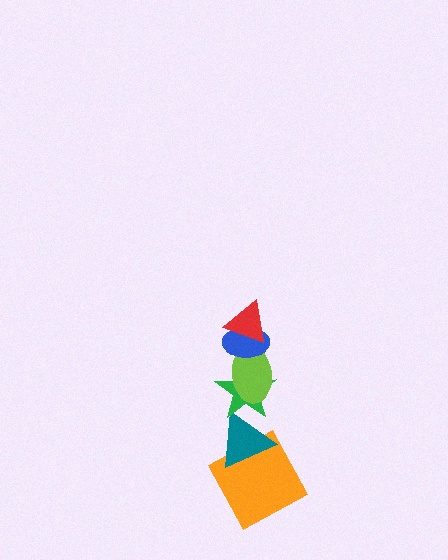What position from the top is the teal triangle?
The teal triangle is 5th from the top.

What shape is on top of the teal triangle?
The green star is on top of the teal triangle.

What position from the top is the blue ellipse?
The blue ellipse is 2nd from the top.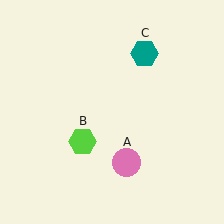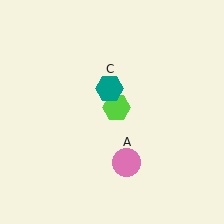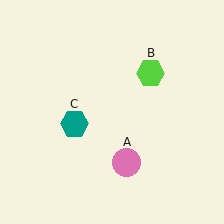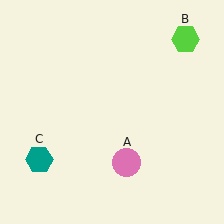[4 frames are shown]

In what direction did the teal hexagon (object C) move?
The teal hexagon (object C) moved down and to the left.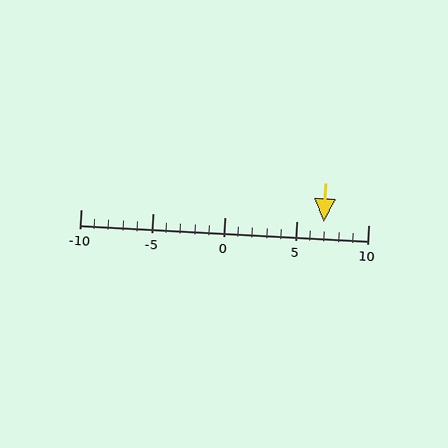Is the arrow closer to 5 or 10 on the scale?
The arrow is closer to 5.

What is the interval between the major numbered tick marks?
The major tick marks are spaced 5 units apart.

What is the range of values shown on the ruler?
The ruler shows values from -10 to 10.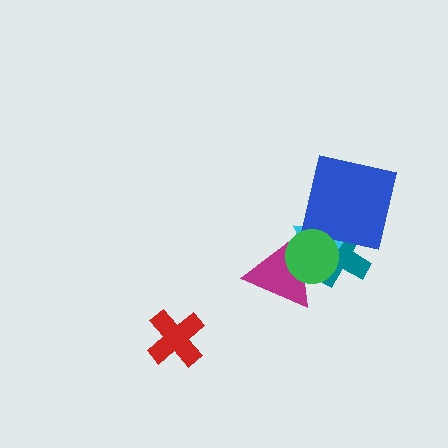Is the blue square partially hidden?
No, no other shape covers it.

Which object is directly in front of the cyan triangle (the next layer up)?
The magenta triangle is directly in front of the cyan triangle.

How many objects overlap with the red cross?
0 objects overlap with the red cross.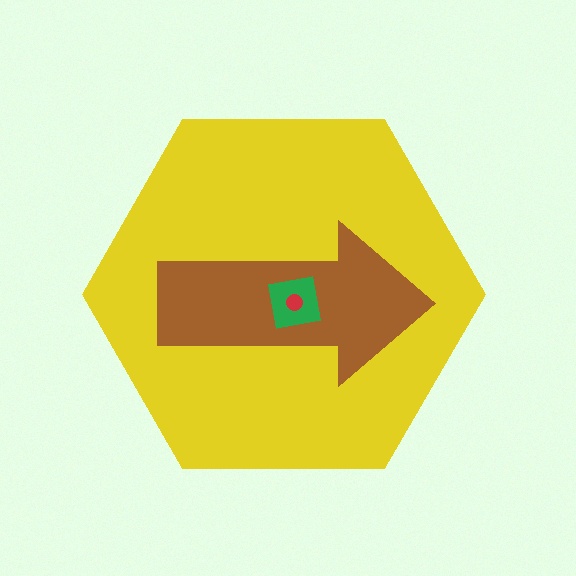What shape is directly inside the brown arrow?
The green square.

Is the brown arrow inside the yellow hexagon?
Yes.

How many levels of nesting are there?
4.